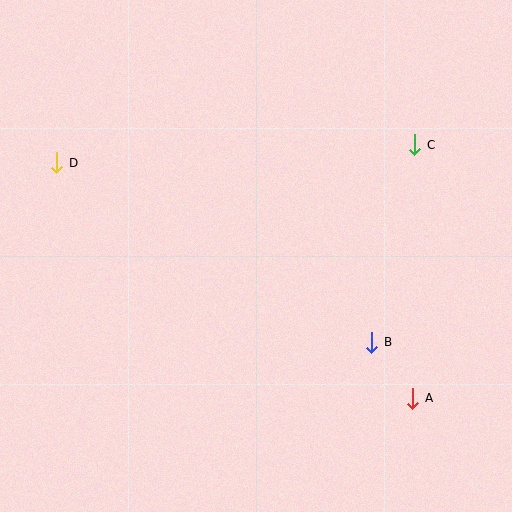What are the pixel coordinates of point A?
Point A is at (413, 398).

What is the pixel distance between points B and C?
The distance between B and C is 202 pixels.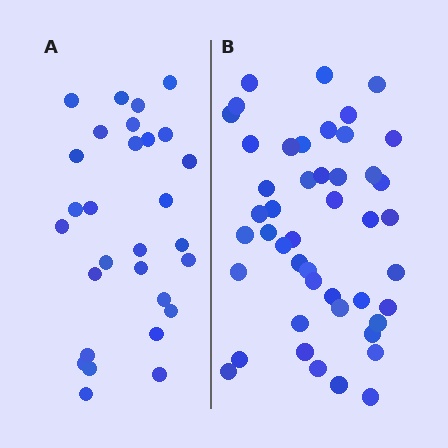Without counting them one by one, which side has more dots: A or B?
Region B (the right region) has more dots.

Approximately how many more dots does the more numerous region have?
Region B has approximately 15 more dots than region A.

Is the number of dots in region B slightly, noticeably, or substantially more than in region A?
Region B has substantially more. The ratio is roughly 1.6 to 1.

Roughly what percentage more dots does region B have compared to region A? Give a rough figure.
About 60% more.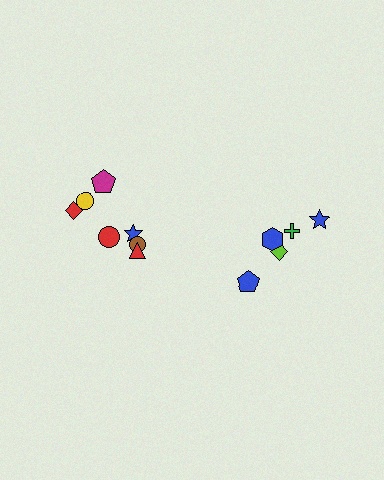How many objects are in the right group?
There are 5 objects.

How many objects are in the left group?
There are 8 objects.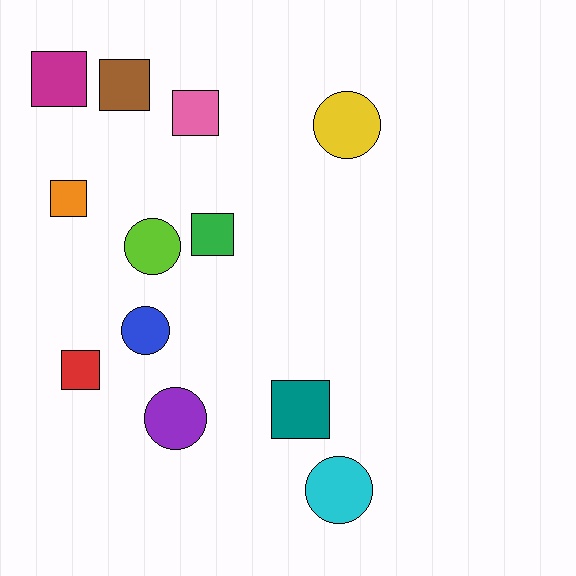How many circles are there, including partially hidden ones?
There are 5 circles.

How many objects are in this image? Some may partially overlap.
There are 12 objects.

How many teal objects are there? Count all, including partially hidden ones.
There is 1 teal object.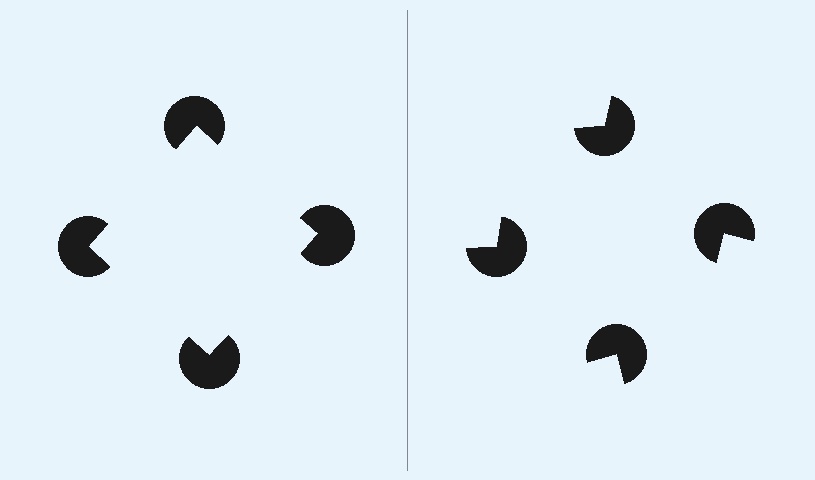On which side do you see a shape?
An illusory square appears on the left side. On the right side the wedge cuts are rotated, so no coherent shape forms.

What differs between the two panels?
The pac-man discs are positioned identically on both sides; only the wedge orientations differ. On the left they align to a square; on the right they are misaligned.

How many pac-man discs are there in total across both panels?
8 — 4 on each side.